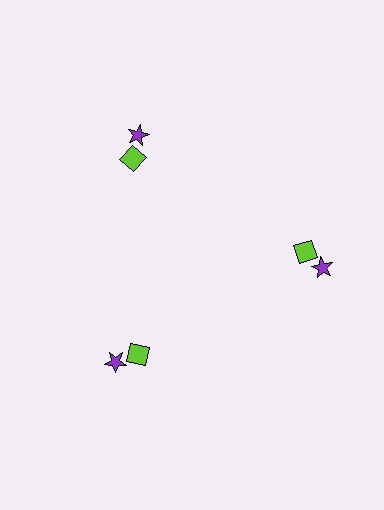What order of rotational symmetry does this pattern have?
This pattern has 3-fold rotational symmetry.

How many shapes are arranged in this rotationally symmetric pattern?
There are 6 shapes, arranged in 3 groups of 2.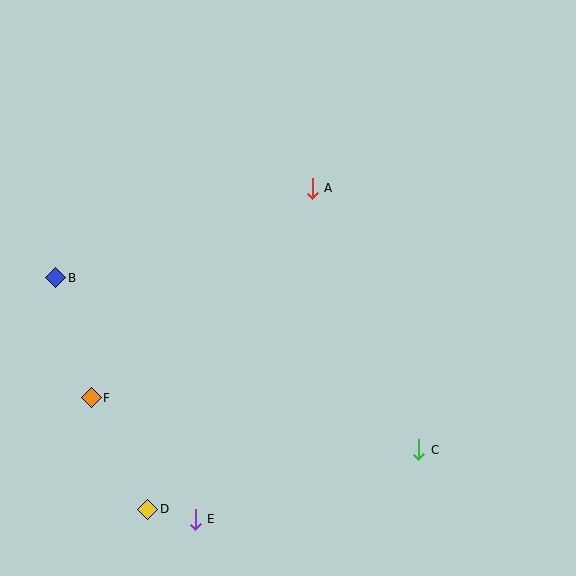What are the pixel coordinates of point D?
Point D is at (148, 509).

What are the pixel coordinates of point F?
Point F is at (91, 398).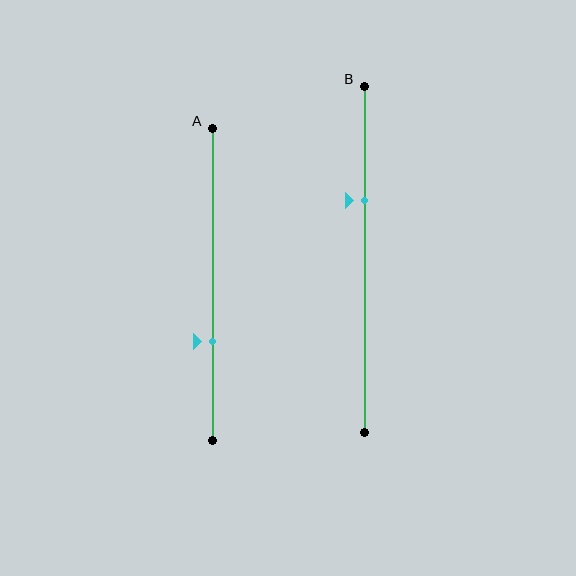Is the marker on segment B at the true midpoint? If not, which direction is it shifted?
No, the marker on segment B is shifted upward by about 17% of the segment length.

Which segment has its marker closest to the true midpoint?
Segment B has its marker closest to the true midpoint.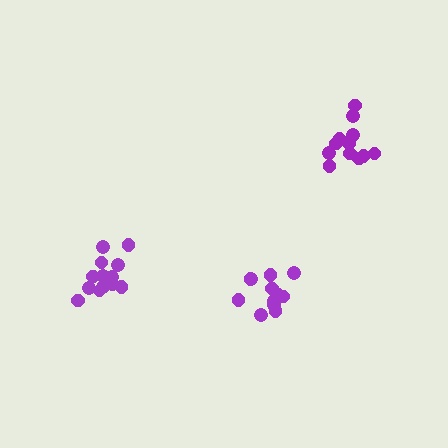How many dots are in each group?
Group 1: 12 dots, Group 2: 15 dots, Group 3: 13 dots (40 total).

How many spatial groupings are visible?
There are 3 spatial groupings.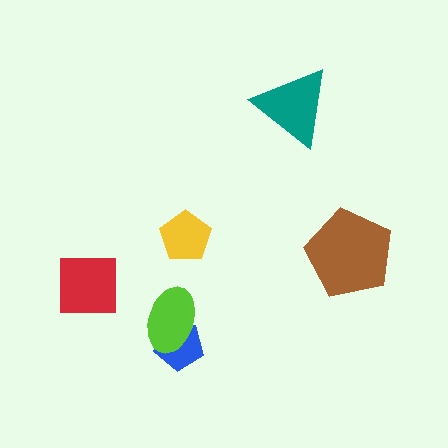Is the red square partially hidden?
No, no other shape covers it.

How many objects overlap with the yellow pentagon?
0 objects overlap with the yellow pentagon.